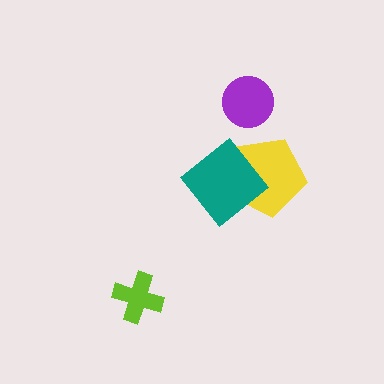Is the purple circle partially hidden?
No, no other shape covers it.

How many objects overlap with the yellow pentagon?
1 object overlaps with the yellow pentagon.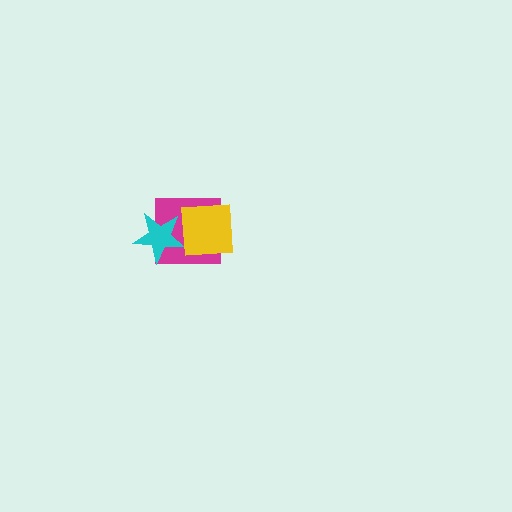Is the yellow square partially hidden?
No, no other shape covers it.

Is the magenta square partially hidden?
Yes, it is partially covered by another shape.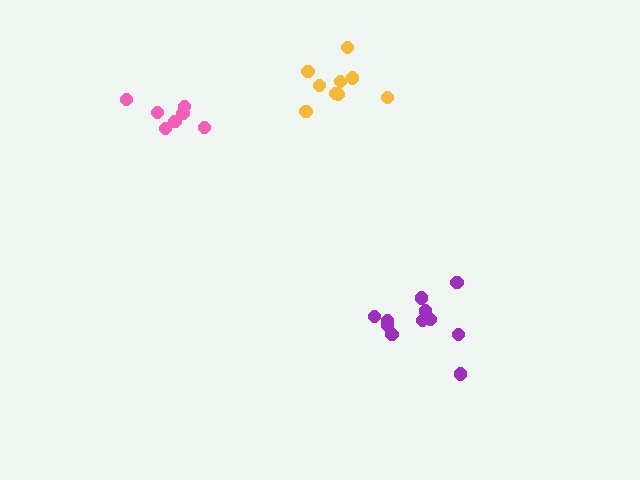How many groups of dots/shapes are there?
There are 3 groups.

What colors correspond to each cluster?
The clusters are colored: pink, purple, yellow.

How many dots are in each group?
Group 1: 7 dots, Group 2: 11 dots, Group 3: 9 dots (27 total).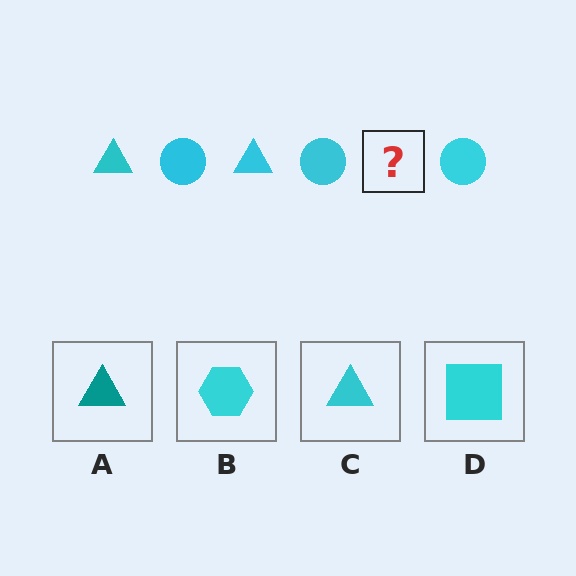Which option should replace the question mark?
Option C.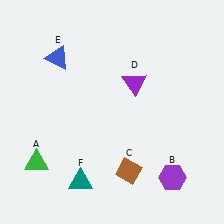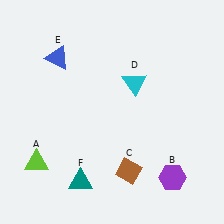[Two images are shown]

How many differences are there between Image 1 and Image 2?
There are 2 differences between the two images.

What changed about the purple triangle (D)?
In Image 1, D is purple. In Image 2, it changed to cyan.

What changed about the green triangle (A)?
In Image 1, A is green. In Image 2, it changed to lime.